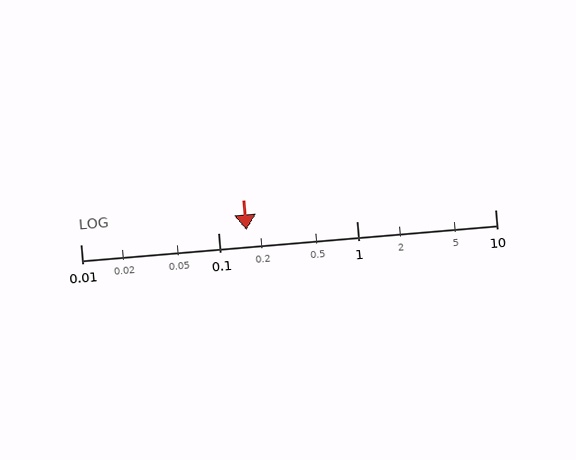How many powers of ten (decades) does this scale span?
The scale spans 3 decades, from 0.01 to 10.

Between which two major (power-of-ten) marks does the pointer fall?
The pointer is between 0.1 and 1.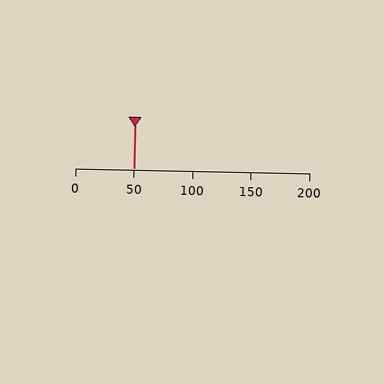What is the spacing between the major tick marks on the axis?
The major ticks are spaced 50 apart.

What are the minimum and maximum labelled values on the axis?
The axis runs from 0 to 200.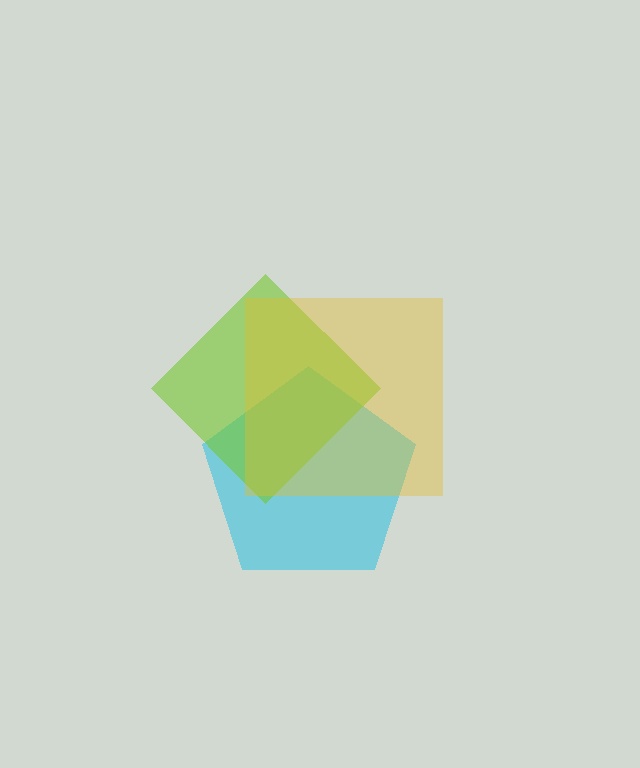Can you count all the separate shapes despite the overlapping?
Yes, there are 3 separate shapes.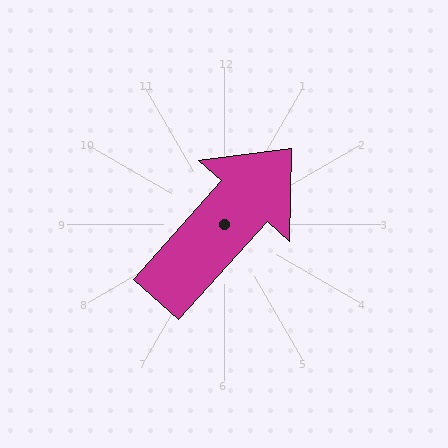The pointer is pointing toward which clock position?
Roughly 1 o'clock.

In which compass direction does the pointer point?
Northeast.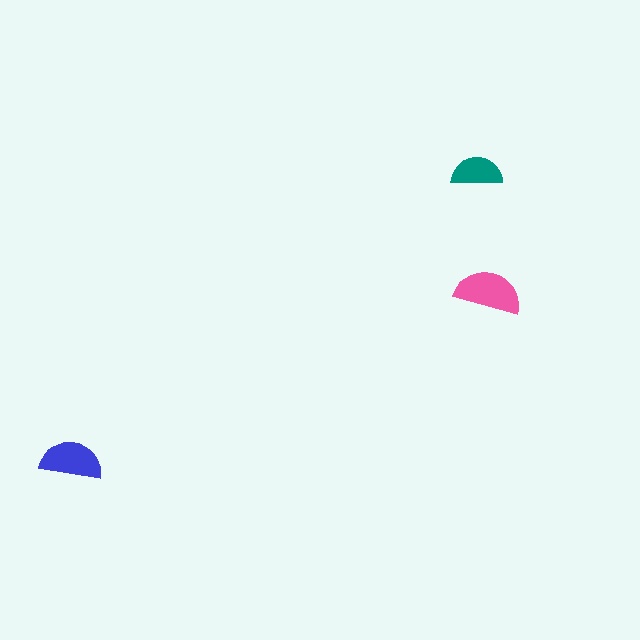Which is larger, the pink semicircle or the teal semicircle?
The pink one.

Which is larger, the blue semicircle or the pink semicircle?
The pink one.